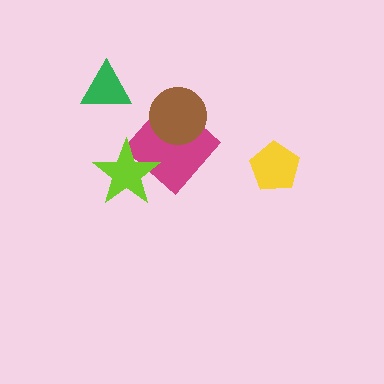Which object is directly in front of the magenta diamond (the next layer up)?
The brown circle is directly in front of the magenta diamond.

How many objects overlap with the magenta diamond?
2 objects overlap with the magenta diamond.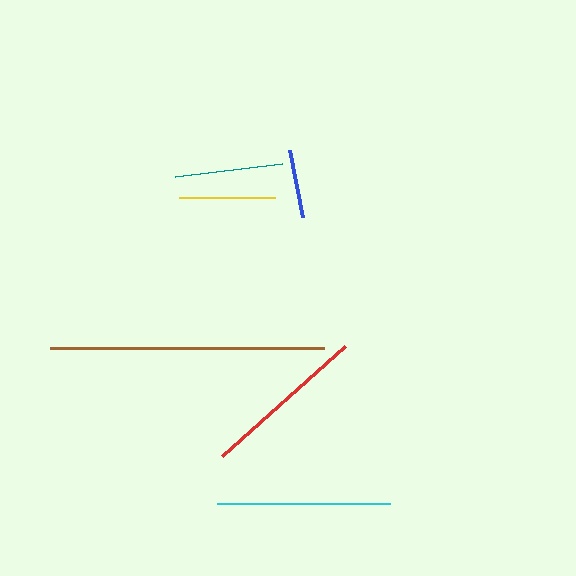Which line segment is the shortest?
The blue line is the shortest at approximately 68 pixels.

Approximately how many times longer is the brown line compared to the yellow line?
The brown line is approximately 2.9 times the length of the yellow line.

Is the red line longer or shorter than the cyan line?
The cyan line is longer than the red line.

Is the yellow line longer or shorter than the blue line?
The yellow line is longer than the blue line.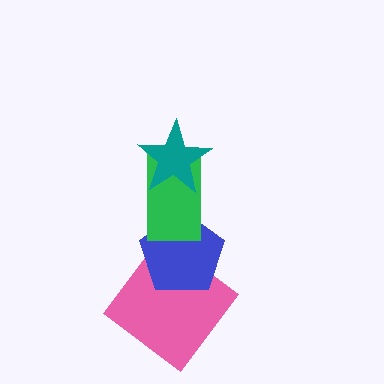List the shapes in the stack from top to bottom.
From top to bottom: the teal star, the green rectangle, the blue pentagon, the pink diamond.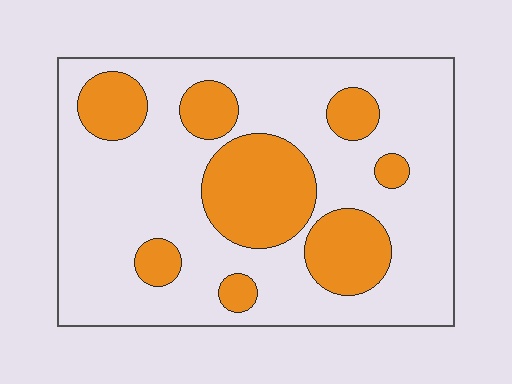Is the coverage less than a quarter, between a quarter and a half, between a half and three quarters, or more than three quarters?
Between a quarter and a half.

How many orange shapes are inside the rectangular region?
8.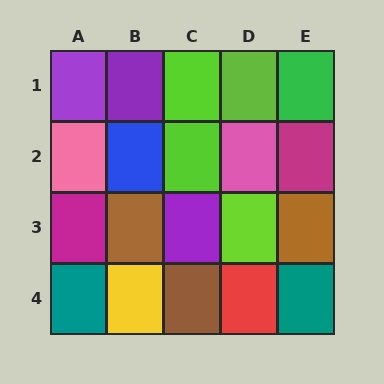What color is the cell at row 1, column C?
Lime.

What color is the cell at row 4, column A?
Teal.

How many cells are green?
1 cell is green.